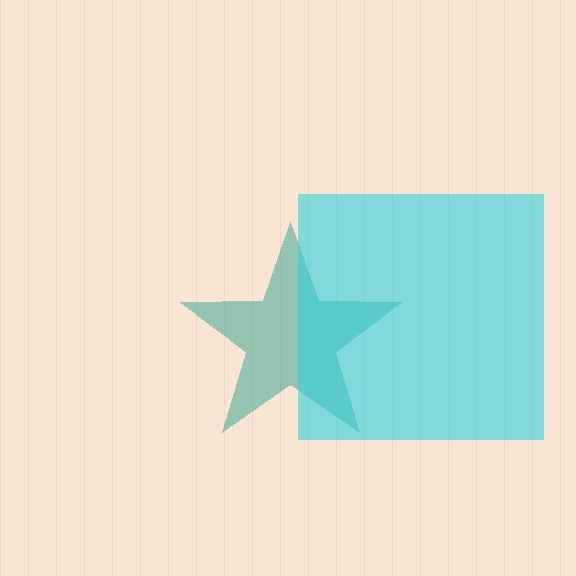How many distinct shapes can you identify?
There are 2 distinct shapes: a teal star, a cyan square.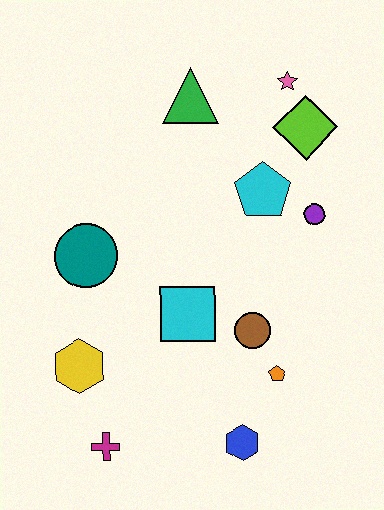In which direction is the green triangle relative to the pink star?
The green triangle is to the left of the pink star.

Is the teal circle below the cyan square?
No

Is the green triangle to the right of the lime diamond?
No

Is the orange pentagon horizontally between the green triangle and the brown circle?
No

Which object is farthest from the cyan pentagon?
The magenta cross is farthest from the cyan pentagon.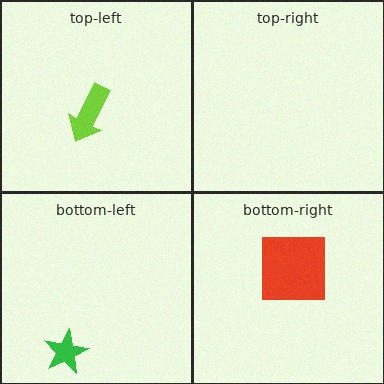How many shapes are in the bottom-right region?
1.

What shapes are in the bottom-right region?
The red square.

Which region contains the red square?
The bottom-right region.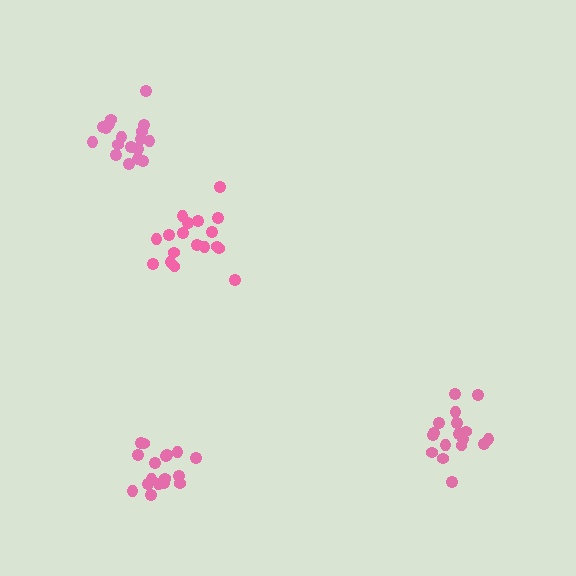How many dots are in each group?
Group 1: 17 dots, Group 2: 17 dots, Group 3: 18 dots, Group 4: 18 dots (70 total).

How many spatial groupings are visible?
There are 4 spatial groupings.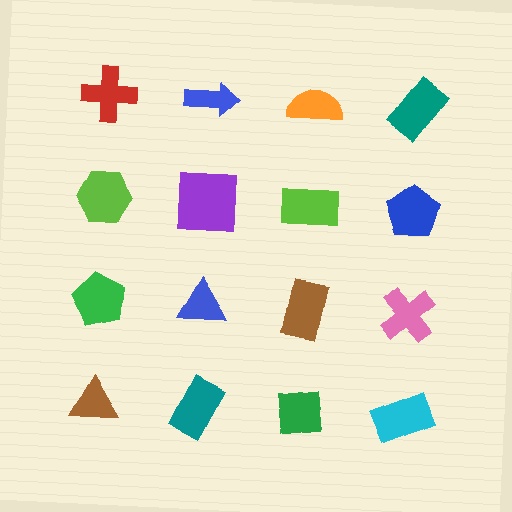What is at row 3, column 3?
A brown rectangle.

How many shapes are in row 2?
4 shapes.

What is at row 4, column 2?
A teal rectangle.